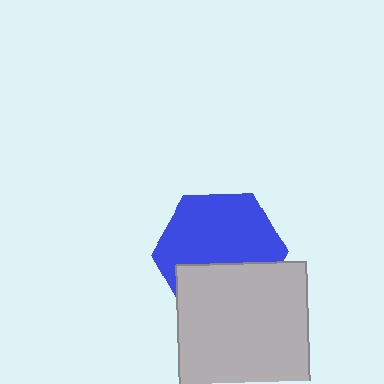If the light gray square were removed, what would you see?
You would see the complete blue hexagon.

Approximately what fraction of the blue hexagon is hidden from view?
Roughly 38% of the blue hexagon is hidden behind the light gray square.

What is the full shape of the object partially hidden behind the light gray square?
The partially hidden object is a blue hexagon.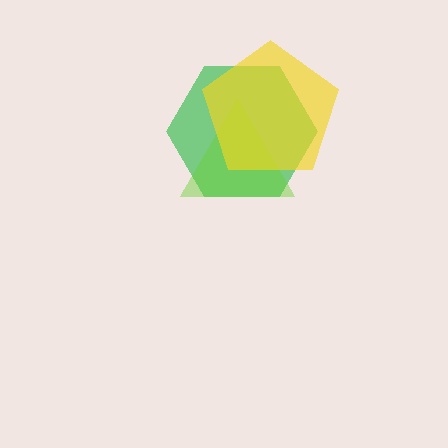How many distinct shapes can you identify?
There are 3 distinct shapes: a green hexagon, a lime triangle, a yellow pentagon.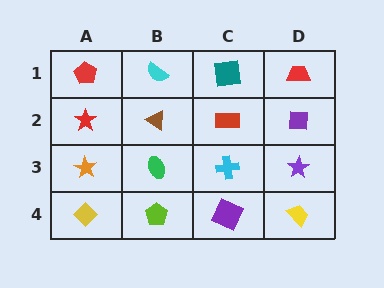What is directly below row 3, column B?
A lime pentagon.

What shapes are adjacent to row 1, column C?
A red rectangle (row 2, column C), a cyan semicircle (row 1, column B), a red trapezoid (row 1, column D).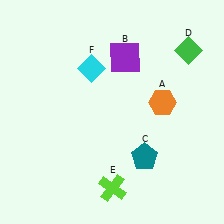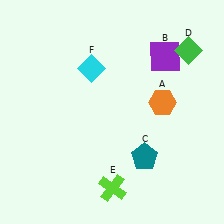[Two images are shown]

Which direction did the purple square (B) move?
The purple square (B) moved right.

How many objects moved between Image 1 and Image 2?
1 object moved between the two images.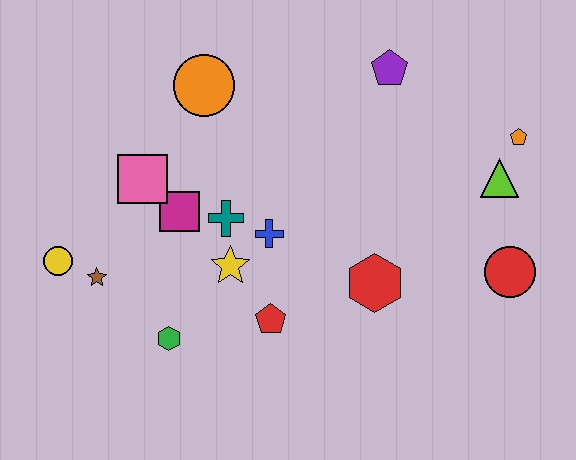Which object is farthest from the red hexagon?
The yellow circle is farthest from the red hexagon.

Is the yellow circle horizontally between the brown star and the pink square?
No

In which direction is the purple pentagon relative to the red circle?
The purple pentagon is above the red circle.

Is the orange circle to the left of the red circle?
Yes